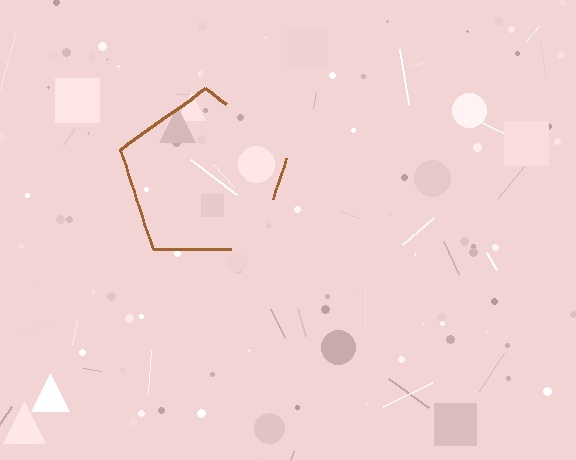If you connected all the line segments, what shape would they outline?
They would outline a pentagon.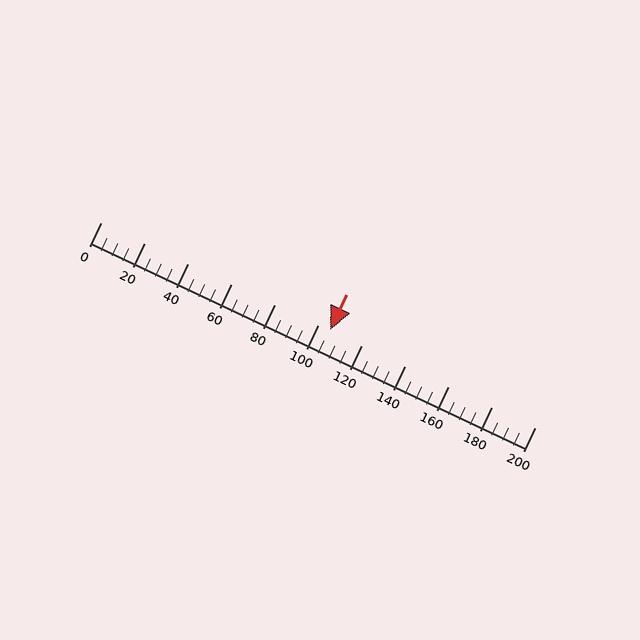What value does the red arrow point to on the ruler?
The red arrow points to approximately 106.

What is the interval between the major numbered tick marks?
The major tick marks are spaced 20 units apart.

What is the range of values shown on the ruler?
The ruler shows values from 0 to 200.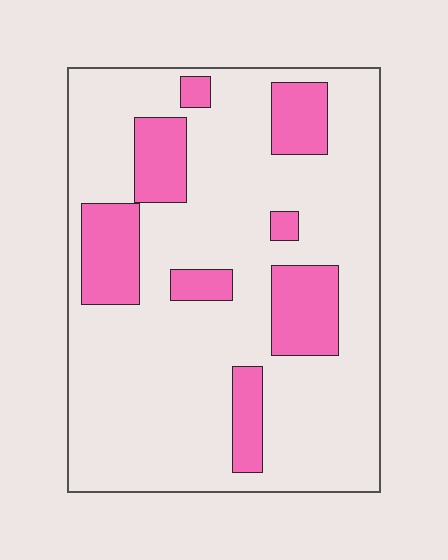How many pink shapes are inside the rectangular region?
8.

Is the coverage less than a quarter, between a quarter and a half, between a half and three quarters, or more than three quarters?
Less than a quarter.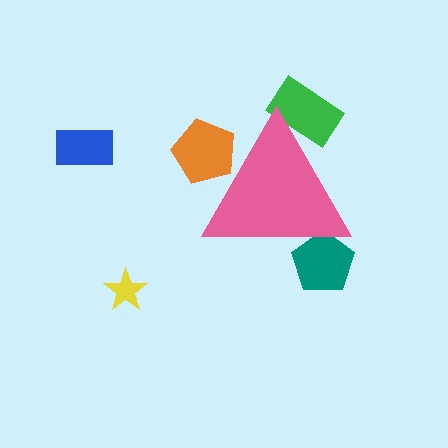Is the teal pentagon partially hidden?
Yes, the teal pentagon is partially hidden behind the pink triangle.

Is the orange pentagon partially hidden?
Yes, the orange pentagon is partially hidden behind the pink triangle.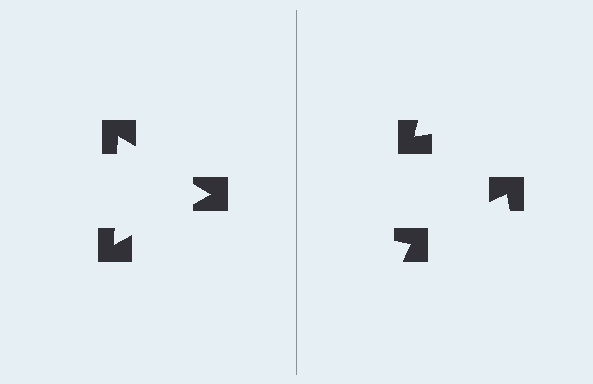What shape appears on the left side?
An illusory triangle.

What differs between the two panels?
The notched squares are positioned identically on both sides; only the wedge orientations differ. On the left they align to a triangle; on the right they are misaligned.